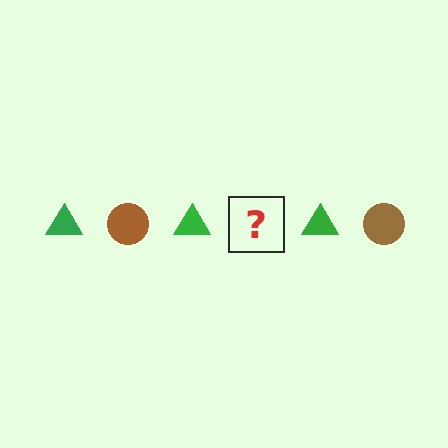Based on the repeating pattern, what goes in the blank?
The blank should be a brown circle.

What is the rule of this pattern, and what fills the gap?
The rule is that the pattern alternates between green triangle and brown circle. The gap should be filled with a brown circle.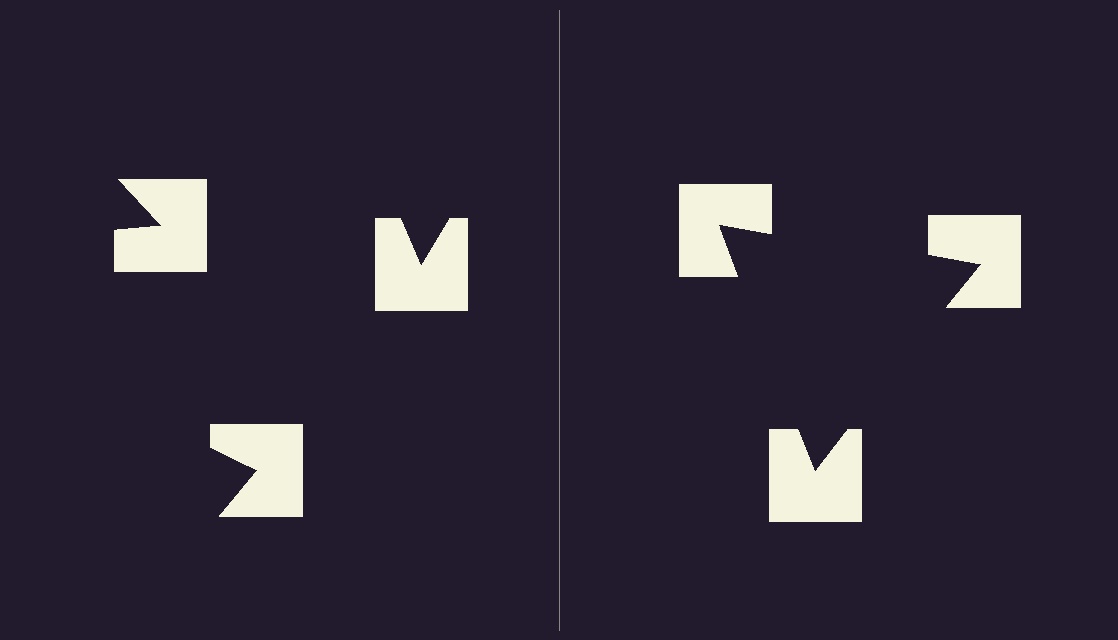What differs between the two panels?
The notched squares are positioned identically on both sides; only the wedge orientations differ. On the right they align to a triangle; on the left they are misaligned.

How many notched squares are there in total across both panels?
6 — 3 on each side.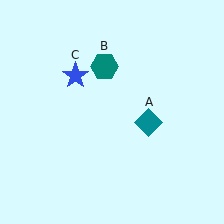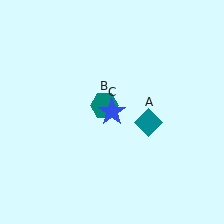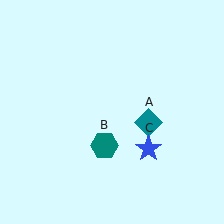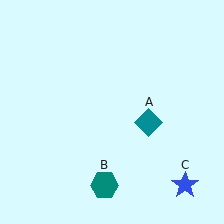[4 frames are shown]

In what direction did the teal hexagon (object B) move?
The teal hexagon (object B) moved down.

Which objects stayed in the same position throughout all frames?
Teal diamond (object A) remained stationary.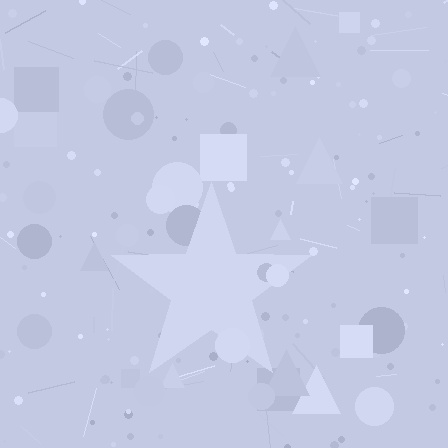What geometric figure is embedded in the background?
A star is embedded in the background.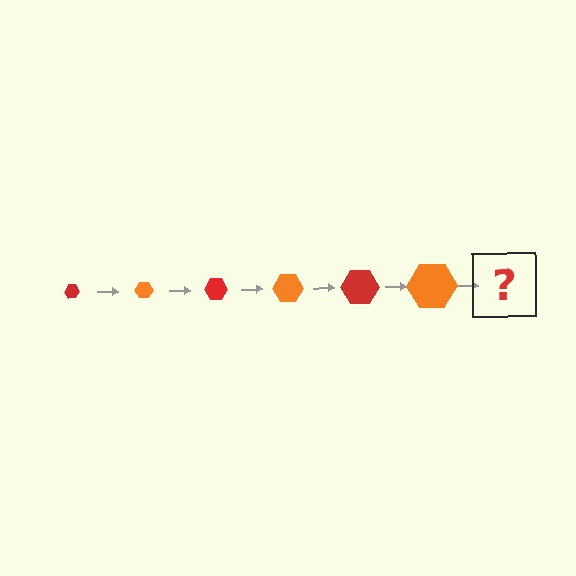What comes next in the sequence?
The next element should be a red hexagon, larger than the previous one.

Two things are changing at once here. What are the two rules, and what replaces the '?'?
The two rules are that the hexagon grows larger each step and the color cycles through red and orange. The '?' should be a red hexagon, larger than the previous one.